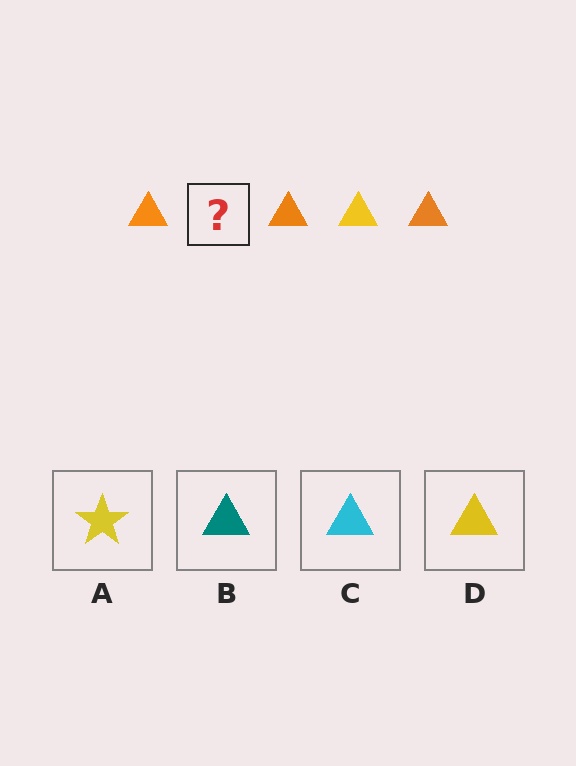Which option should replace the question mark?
Option D.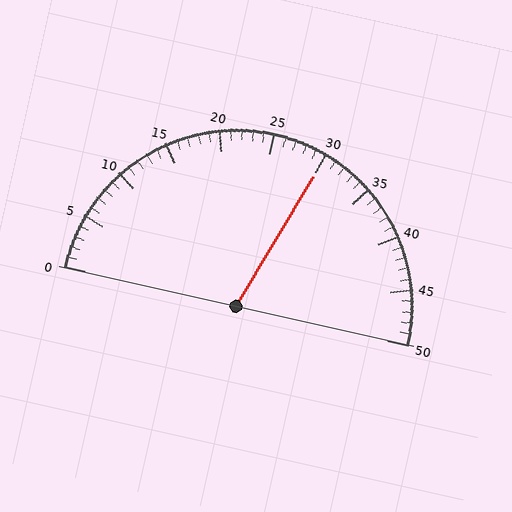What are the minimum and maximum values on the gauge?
The gauge ranges from 0 to 50.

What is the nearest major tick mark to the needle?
The nearest major tick mark is 30.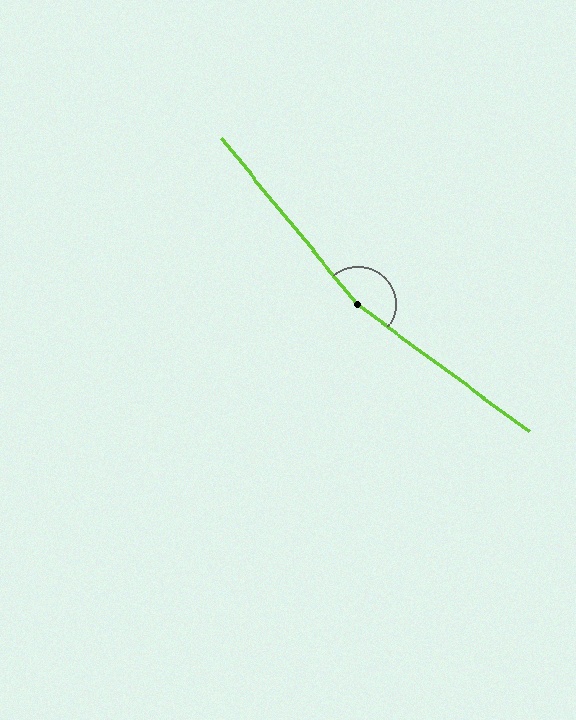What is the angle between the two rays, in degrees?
Approximately 166 degrees.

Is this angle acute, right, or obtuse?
It is obtuse.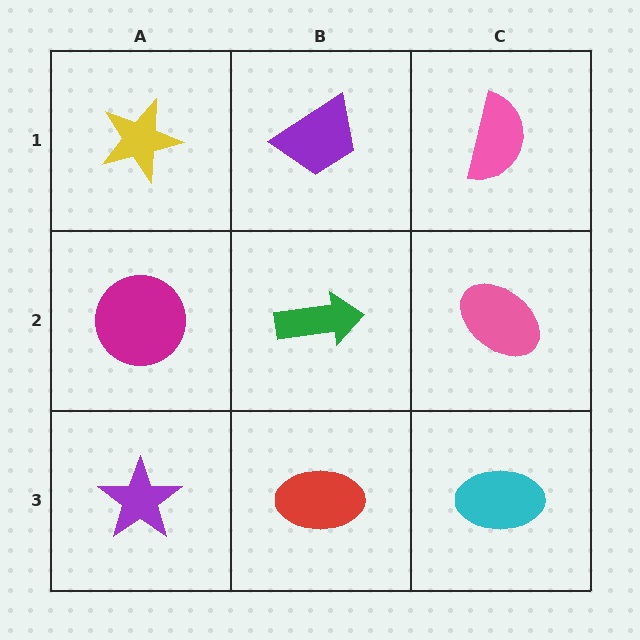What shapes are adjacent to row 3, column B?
A green arrow (row 2, column B), a purple star (row 3, column A), a cyan ellipse (row 3, column C).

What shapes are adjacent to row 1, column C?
A pink ellipse (row 2, column C), a purple trapezoid (row 1, column B).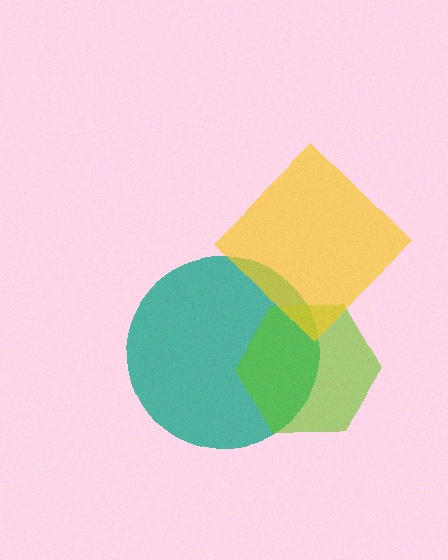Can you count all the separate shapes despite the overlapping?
Yes, there are 3 separate shapes.